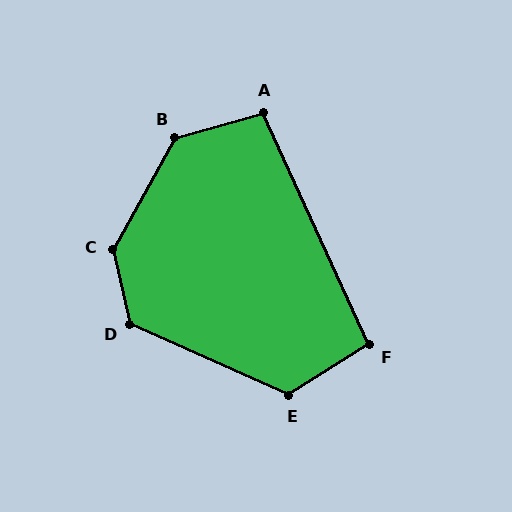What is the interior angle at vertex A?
Approximately 99 degrees (obtuse).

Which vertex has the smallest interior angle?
F, at approximately 98 degrees.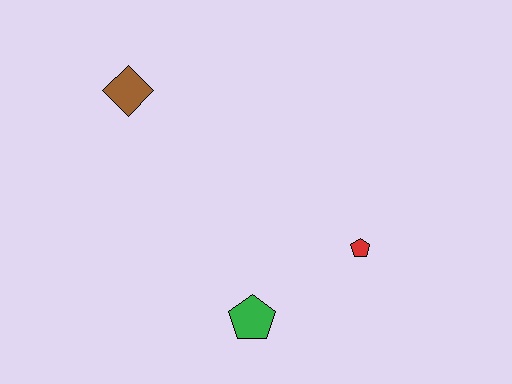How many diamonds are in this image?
There is 1 diamond.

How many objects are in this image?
There are 3 objects.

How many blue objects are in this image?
There are no blue objects.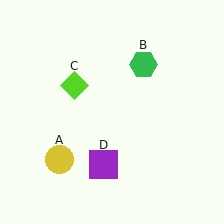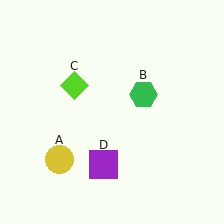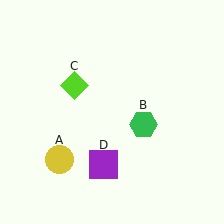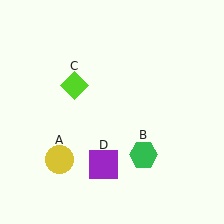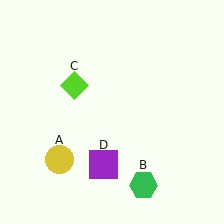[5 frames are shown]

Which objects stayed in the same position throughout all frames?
Yellow circle (object A) and lime diamond (object C) and purple square (object D) remained stationary.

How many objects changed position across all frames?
1 object changed position: green hexagon (object B).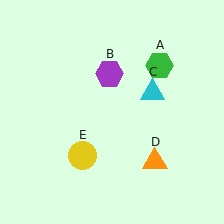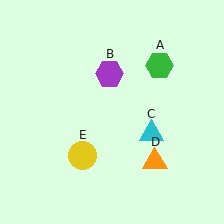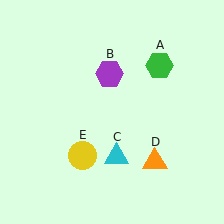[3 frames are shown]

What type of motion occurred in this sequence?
The cyan triangle (object C) rotated clockwise around the center of the scene.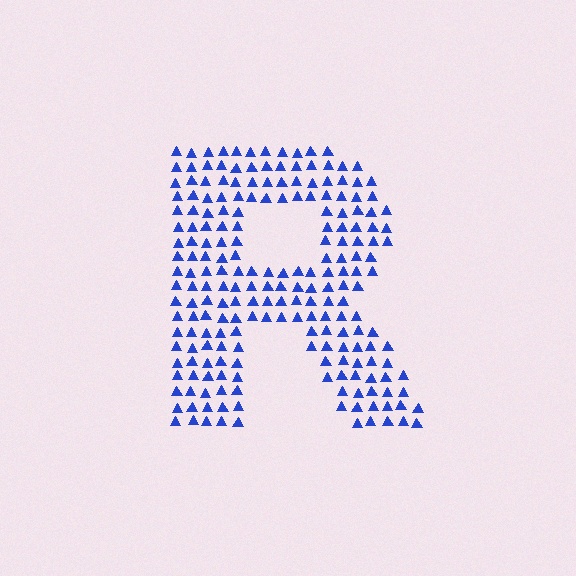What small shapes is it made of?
It is made of small triangles.